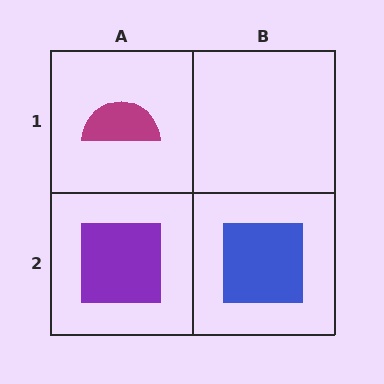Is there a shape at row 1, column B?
No, that cell is empty.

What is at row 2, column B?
A blue square.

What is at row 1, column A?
A magenta semicircle.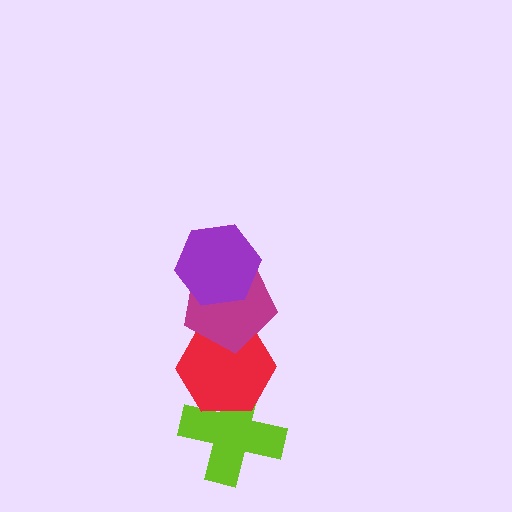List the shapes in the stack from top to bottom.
From top to bottom: the purple hexagon, the magenta pentagon, the red hexagon, the lime cross.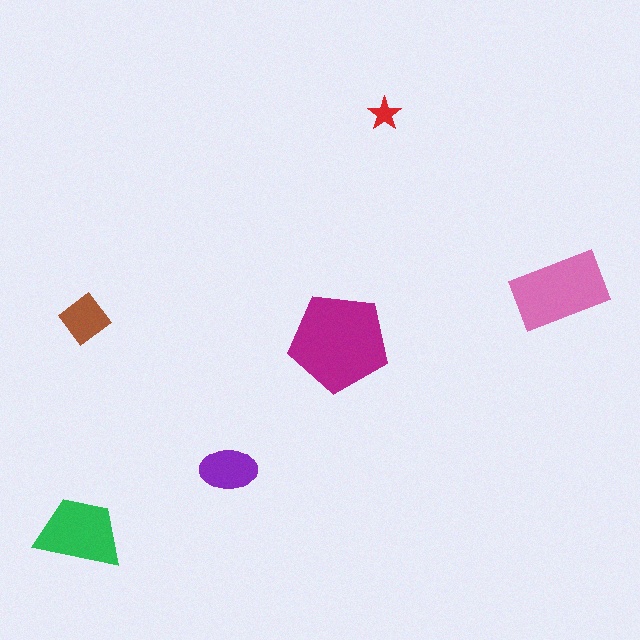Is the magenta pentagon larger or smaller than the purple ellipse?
Larger.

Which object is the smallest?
The red star.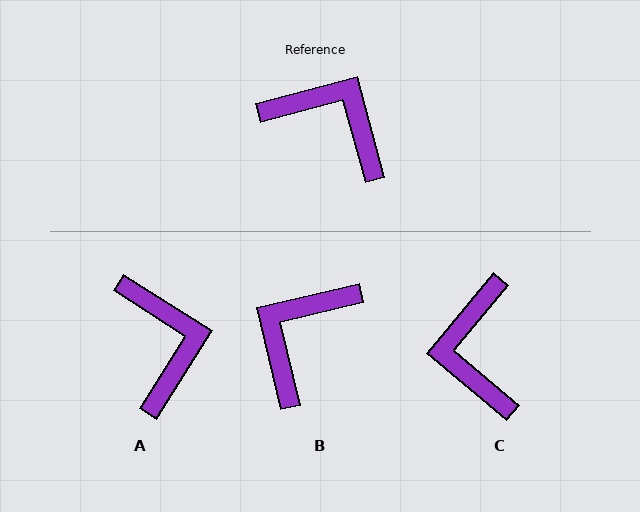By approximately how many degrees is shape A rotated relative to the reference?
Approximately 48 degrees clockwise.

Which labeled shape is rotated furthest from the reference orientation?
C, about 125 degrees away.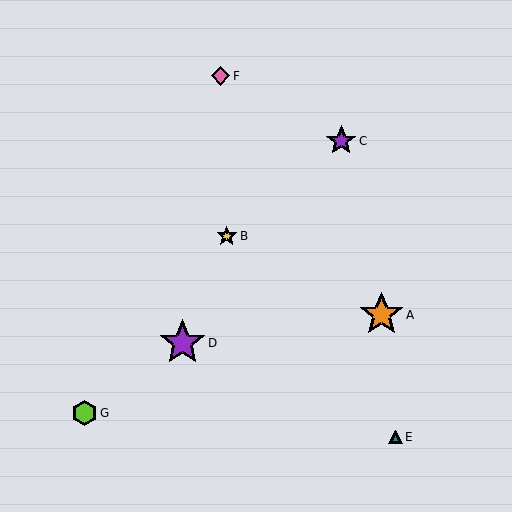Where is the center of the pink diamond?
The center of the pink diamond is at (221, 76).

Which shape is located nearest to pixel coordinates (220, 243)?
The yellow star (labeled B) at (227, 236) is nearest to that location.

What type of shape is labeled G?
Shape G is a lime hexagon.